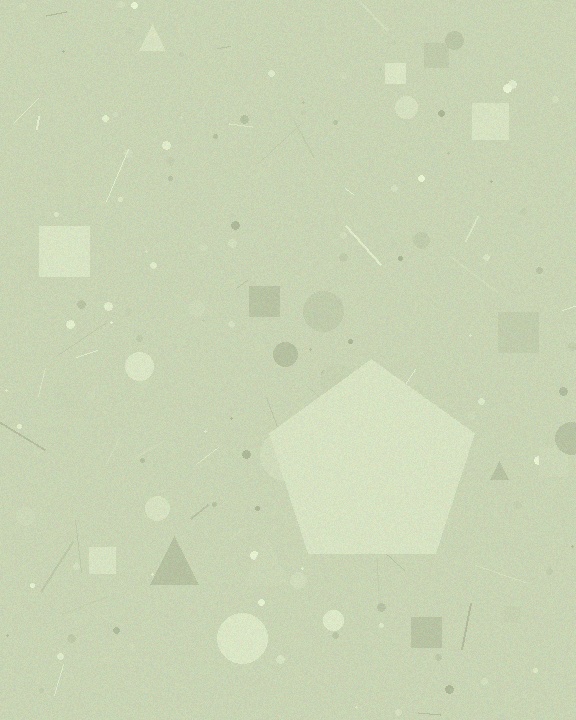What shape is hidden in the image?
A pentagon is hidden in the image.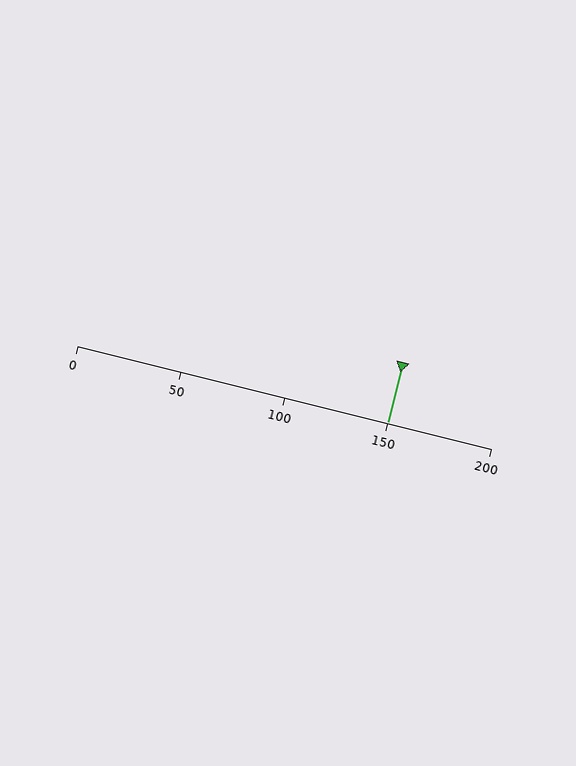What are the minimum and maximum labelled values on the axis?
The axis runs from 0 to 200.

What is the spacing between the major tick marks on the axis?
The major ticks are spaced 50 apart.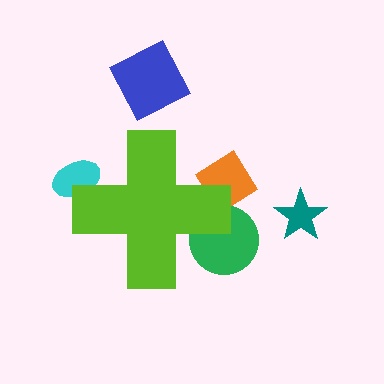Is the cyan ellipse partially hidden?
Yes, the cyan ellipse is partially hidden behind the lime cross.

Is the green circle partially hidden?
Yes, the green circle is partially hidden behind the lime cross.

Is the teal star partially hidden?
No, the teal star is fully visible.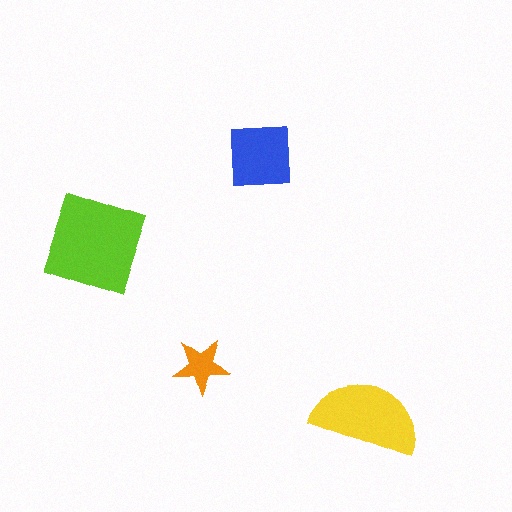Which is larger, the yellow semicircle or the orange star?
The yellow semicircle.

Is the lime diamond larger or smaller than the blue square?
Larger.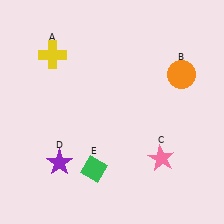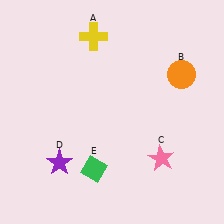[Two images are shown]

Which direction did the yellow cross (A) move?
The yellow cross (A) moved right.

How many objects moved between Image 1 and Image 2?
1 object moved between the two images.